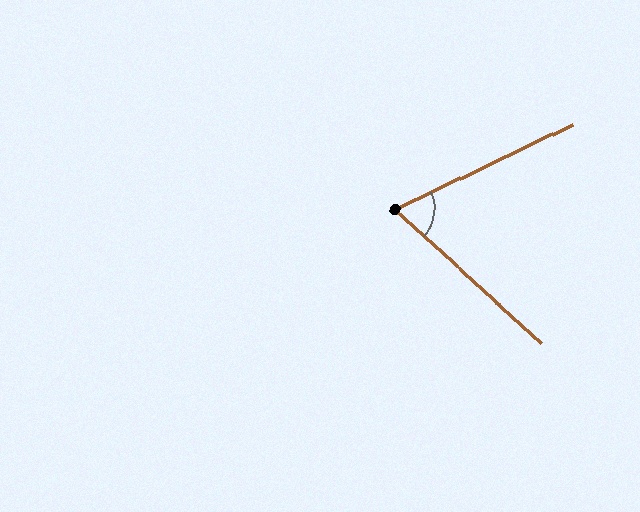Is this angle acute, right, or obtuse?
It is acute.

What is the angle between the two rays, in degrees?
Approximately 68 degrees.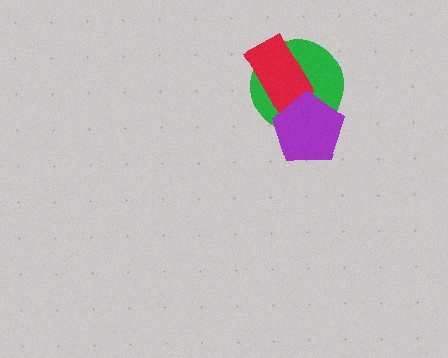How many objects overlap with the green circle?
2 objects overlap with the green circle.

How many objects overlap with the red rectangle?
2 objects overlap with the red rectangle.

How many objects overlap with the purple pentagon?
2 objects overlap with the purple pentagon.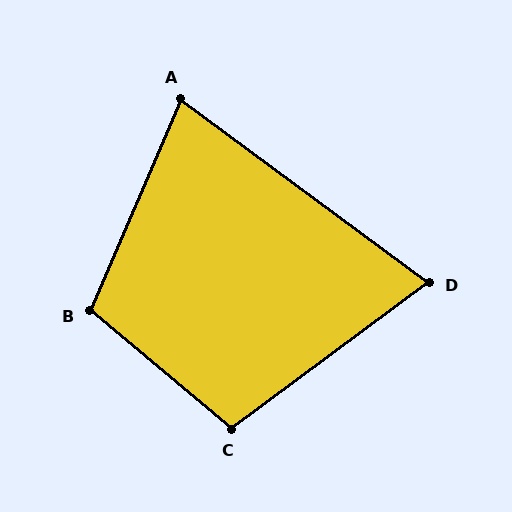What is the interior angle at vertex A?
Approximately 77 degrees (acute).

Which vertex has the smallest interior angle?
D, at approximately 73 degrees.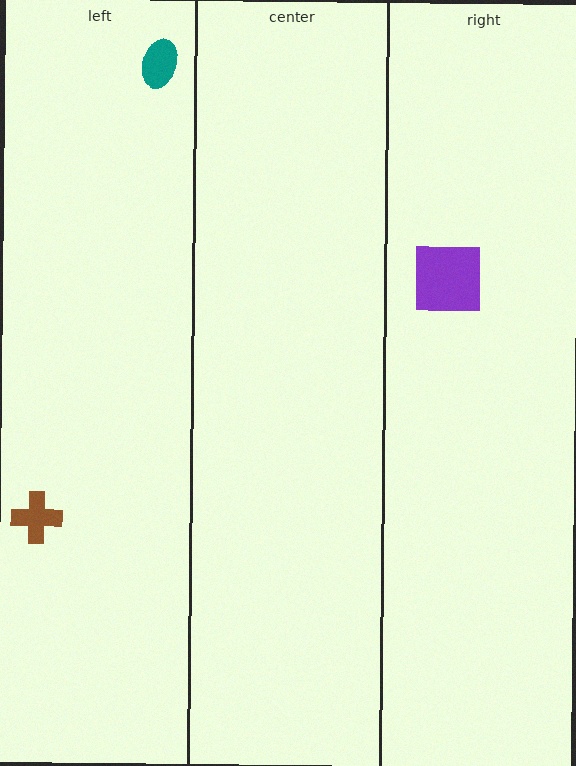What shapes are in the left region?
The brown cross, the teal ellipse.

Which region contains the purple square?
The right region.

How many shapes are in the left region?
2.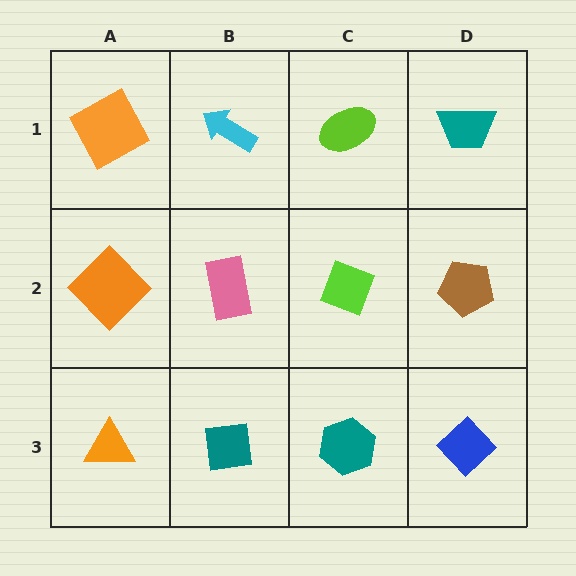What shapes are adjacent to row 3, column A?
An orange diamond (row 2, column A), a teal square (row 3, column B).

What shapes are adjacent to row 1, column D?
A brown pentagon (row 2, column D), a lime ellipse (row 1, column C).